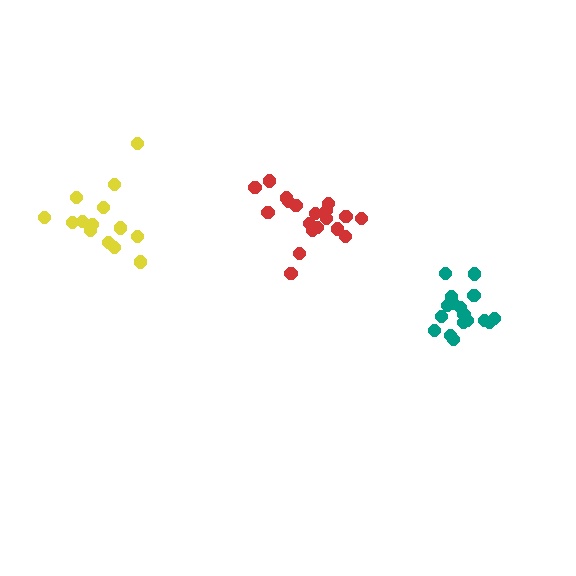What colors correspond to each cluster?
The clusters are colored: red, yellow, teal.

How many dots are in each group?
Group 1: 19 dots, Group 2: 14 dots, Group 3: 17 dots (50 total).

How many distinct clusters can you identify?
There are 3 distinct clusters.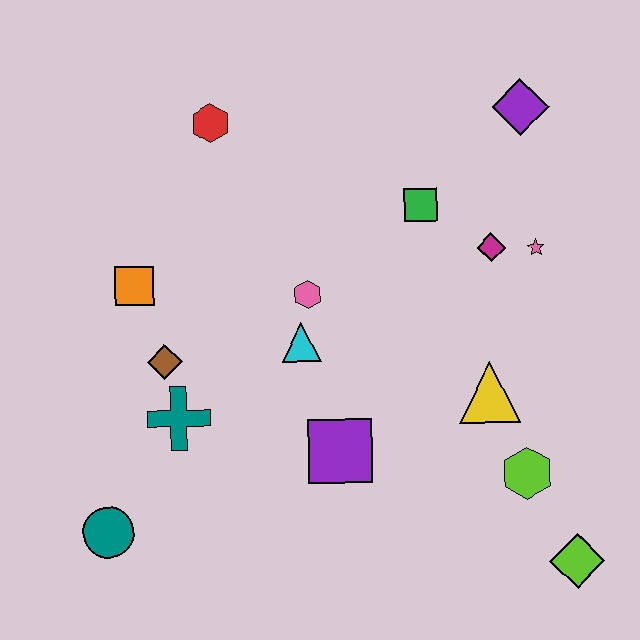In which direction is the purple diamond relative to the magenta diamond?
The purple diamond is above the magenta diamond.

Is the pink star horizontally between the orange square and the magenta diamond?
No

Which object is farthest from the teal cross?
The purple diamond is farthest from the teal cross.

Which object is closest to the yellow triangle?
The lime hexagon is closest to the yellow triangle.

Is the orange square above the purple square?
Yes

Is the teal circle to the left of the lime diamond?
Yes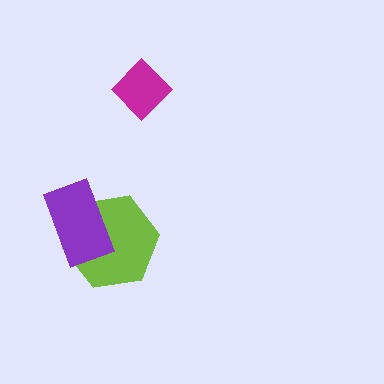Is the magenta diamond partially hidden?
No, no other shape covers it.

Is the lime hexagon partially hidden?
Yes, it is partially covered by another shape.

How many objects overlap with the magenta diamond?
0 objects overlap with the magenta diamond.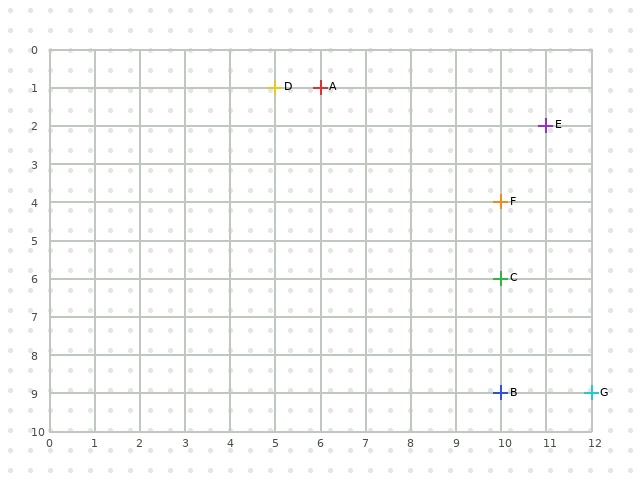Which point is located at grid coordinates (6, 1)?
Point A is at (6, 1).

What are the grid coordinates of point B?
Point B is at grid coordinates (10, 9).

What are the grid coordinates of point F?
Point F is at grid coordinates (10, 4).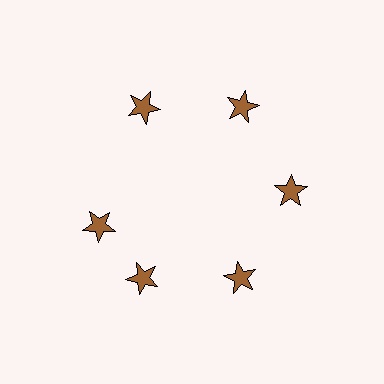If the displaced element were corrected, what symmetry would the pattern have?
It would have 6-fold rotational symmetry — the pattern would map onto itself every 60 degrees.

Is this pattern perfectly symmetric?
No. The 6 brown stars are arranged in a ring, but one element near the 9 o'clock position is rotated out of alignment along the ring, breaking the 6-fold rotational symmetry.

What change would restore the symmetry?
The symmetry would be restored by rotating it back into even spacing with its neighbors so that all 6 stars sit at equal angles and equal distance from the center.